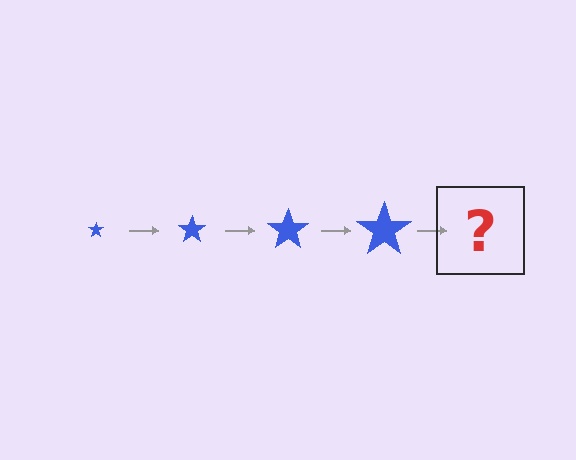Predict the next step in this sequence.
The next step is a blue star, larger than the previous one.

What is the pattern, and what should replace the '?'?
The pattern is that the star gets progressively larger each step. The '?' should be a blue star, larger than the previous one.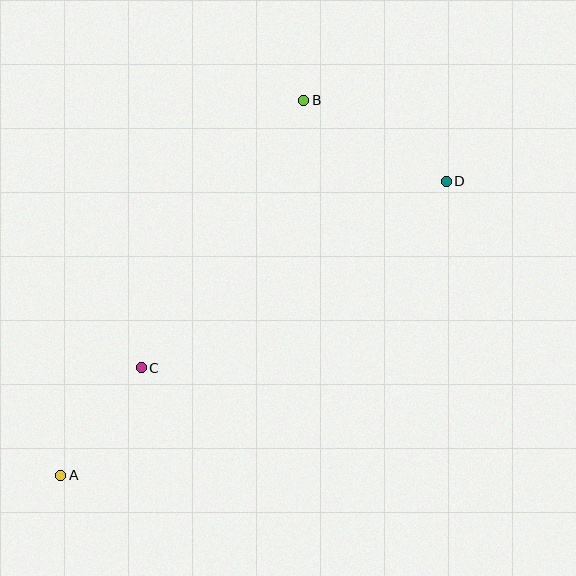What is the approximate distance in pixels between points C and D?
The distance between C and D is approximately 357 pixels.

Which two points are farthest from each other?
Points A and D are farthest from each other.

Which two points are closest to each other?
Points A and C are closest to each other.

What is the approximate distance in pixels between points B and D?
The distance between B and D is approximately 164 pixels.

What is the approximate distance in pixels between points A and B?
The distance between A and B is approximately 447 pixels.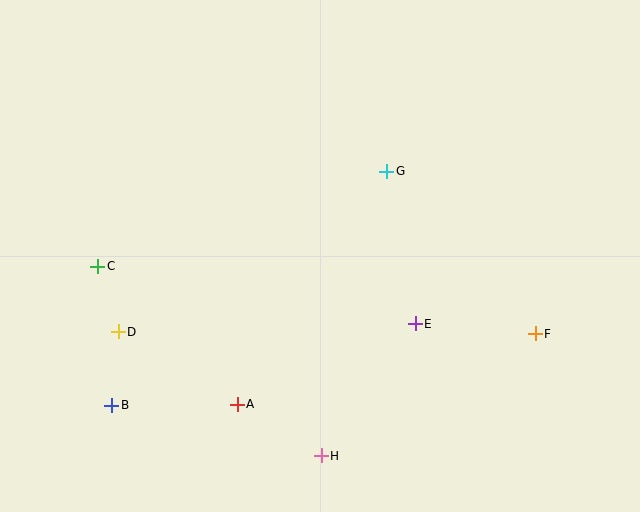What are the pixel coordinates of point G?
Point G is at (387, 171).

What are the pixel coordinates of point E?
Point E is at (415, 324).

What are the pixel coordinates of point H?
Point H is at (321, 456).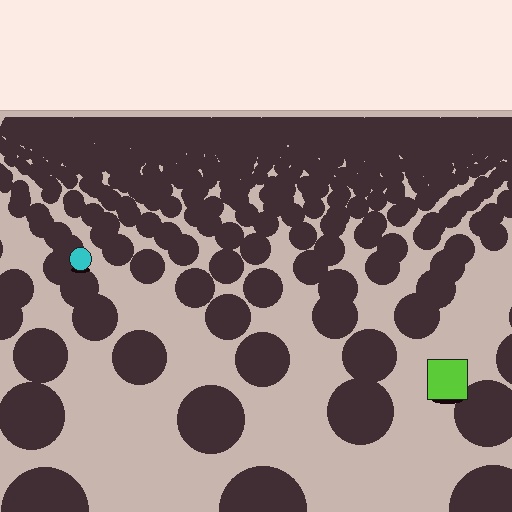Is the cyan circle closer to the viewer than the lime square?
No. The lime square is closer — you can tell from the texture gradient: the ground texture is coarser near it.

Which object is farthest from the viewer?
The cyan circle is farthest from the viewer. It appears smaller and the ground texture around it is denser.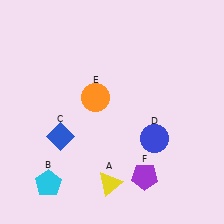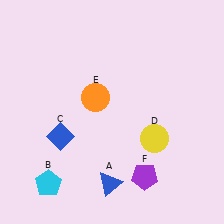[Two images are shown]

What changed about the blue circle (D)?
In Image 1, D is blue. In Image 2, it changed to yellow.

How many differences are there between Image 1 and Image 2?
There are 2 differences between the two images.